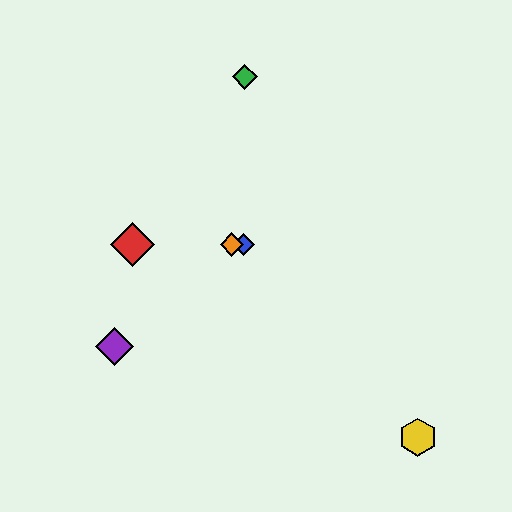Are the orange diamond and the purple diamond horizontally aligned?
No, the orange diamond is at y≈244 and the purple diamond is at y≈346.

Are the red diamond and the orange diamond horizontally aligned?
Yes, both are at y≈244.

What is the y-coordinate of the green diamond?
The green diamond is at y≈77.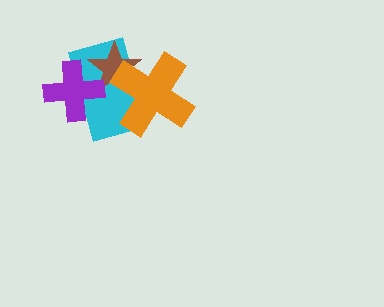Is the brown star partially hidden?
Yes, it is partially covered by another shape.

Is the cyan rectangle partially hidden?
Yes, it is partially covered by another shape.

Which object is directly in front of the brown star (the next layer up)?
The orange cross is directly in front of the brown star.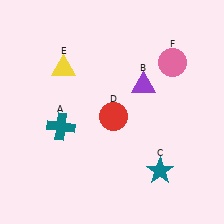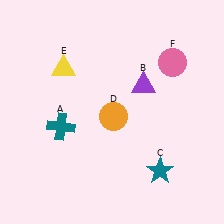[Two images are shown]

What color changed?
The circle (D) changed from red in Image 1 to orange in Image 2.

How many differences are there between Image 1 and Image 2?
There is 1 difference between the two images.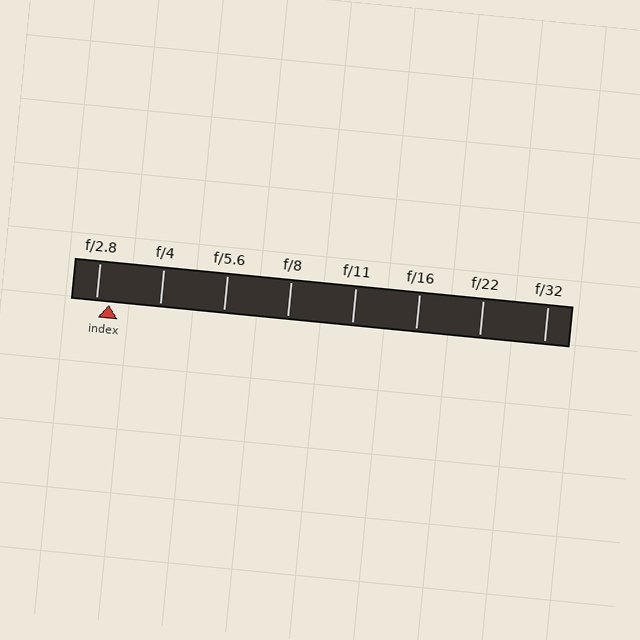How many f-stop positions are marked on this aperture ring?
There are 8 f-stop positions marked.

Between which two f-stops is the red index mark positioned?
The index mark is between f/2.8 and f/4.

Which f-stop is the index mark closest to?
The index mark is closest to f/2.8.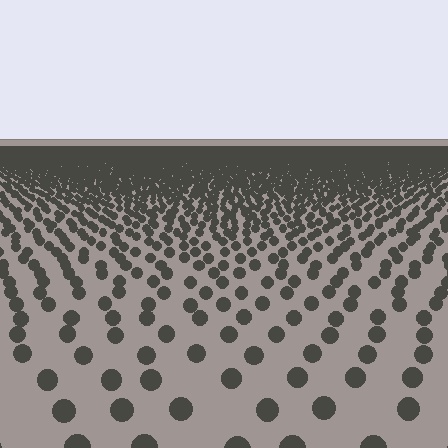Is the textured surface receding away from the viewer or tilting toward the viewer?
The surface is receding away from the viewer. Texture elements get smaller and denser toward the top.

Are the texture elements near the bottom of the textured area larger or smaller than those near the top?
Larger. Near the bottom, elements are closer to the viewer and appear at a bigger on-screen size.